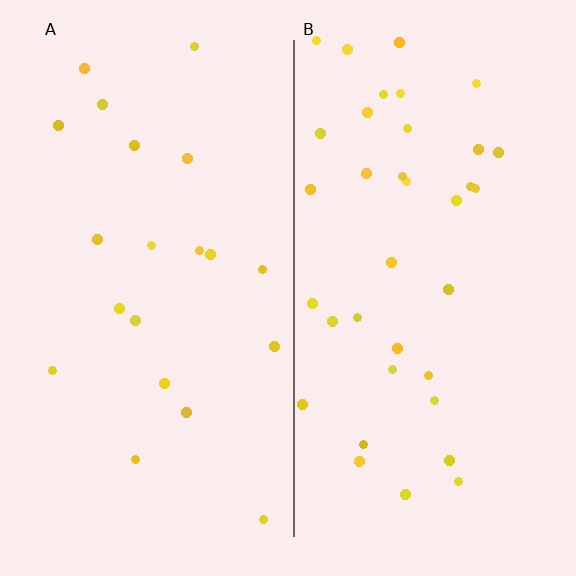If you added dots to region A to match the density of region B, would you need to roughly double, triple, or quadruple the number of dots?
Approximately double.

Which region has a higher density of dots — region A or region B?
B (the right).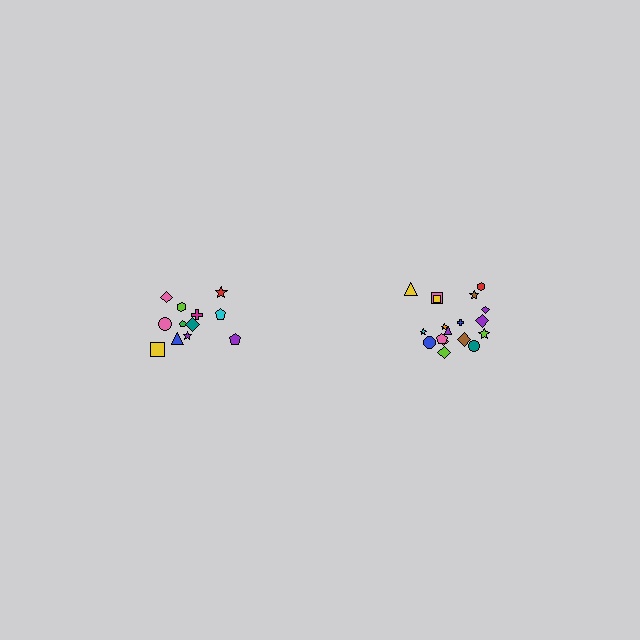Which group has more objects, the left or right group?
The right group.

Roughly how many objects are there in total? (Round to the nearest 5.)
Roughly 30 objects in total.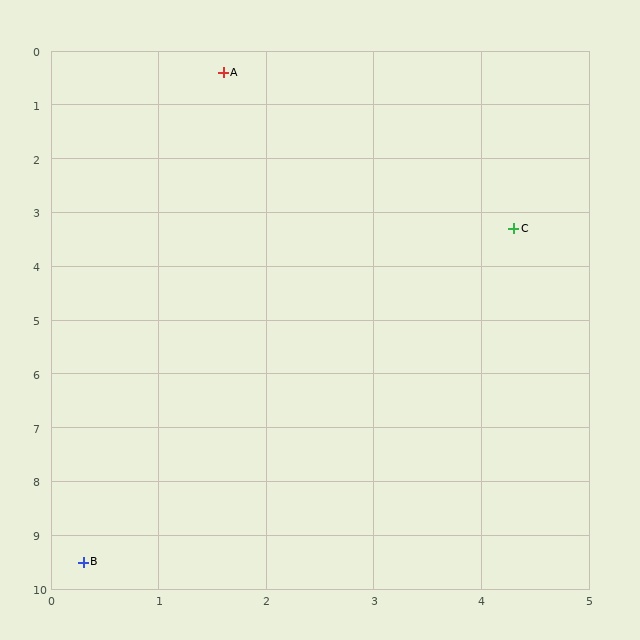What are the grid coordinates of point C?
Point C is at approximately (4.3, 3.3).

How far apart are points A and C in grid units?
Points A and C are about 4.0 grid units apart.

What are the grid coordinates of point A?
Point A is at approximately (1.6, 0.4).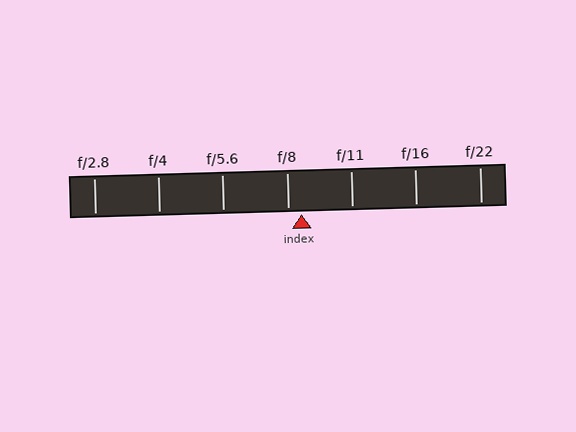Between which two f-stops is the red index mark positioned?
The index mark is between f/8 and f/11.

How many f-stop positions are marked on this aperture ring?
There are 7 f-stop positions marked.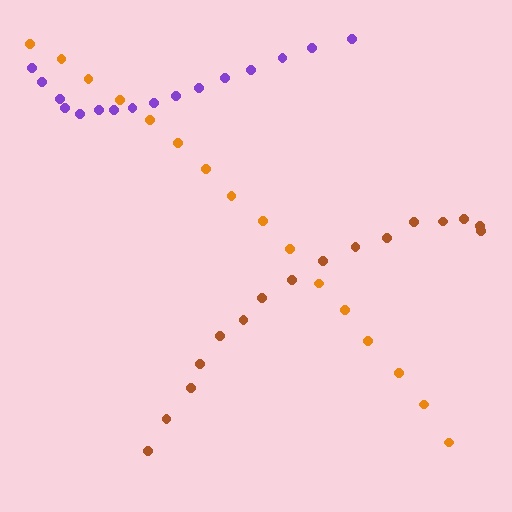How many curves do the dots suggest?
There are 3 distinct paths.